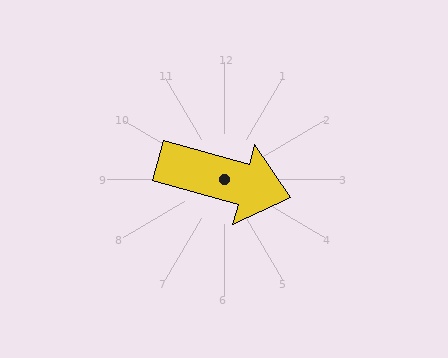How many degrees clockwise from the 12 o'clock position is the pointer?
Approximately 106 degrees.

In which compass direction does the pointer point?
East.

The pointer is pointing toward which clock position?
Roughly 4 o'clock.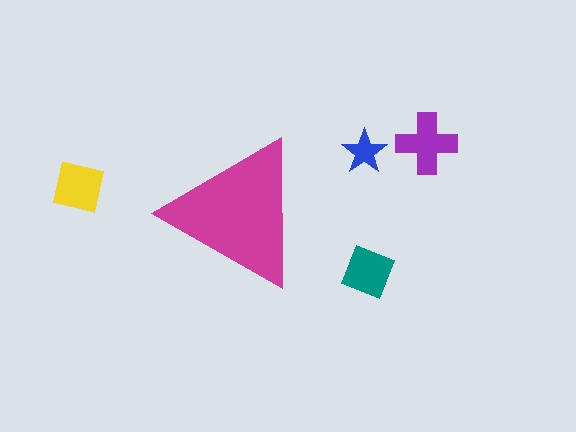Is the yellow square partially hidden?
No, the yellow square is fully visible.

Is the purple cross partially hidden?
No, the purple cross is fully visible.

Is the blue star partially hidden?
No, the blue star is fully visible.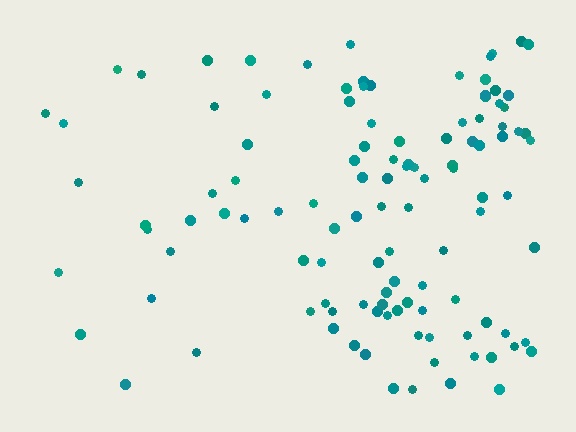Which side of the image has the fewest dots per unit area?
The left.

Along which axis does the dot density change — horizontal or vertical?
Horizontal.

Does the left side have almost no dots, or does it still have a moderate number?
Still a moderate number, just noticeably fewer than the right.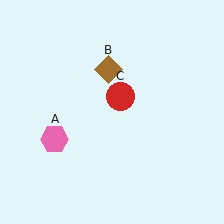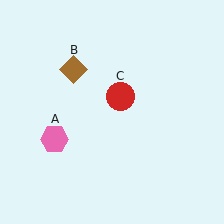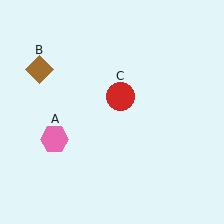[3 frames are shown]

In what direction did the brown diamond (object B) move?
The brown diamond (object B) moved left.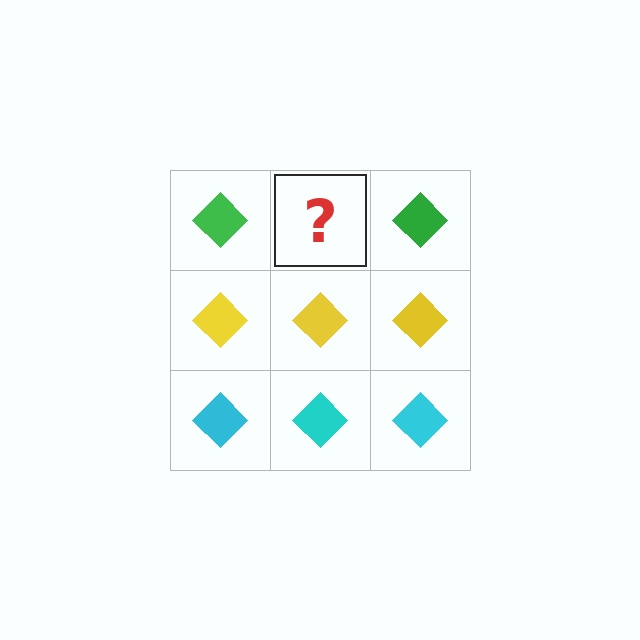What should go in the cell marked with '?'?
The missing cell should contain a green diamond.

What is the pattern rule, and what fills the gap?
The rule is that each row has a consistent color. The gap should be filled with a green diamond.